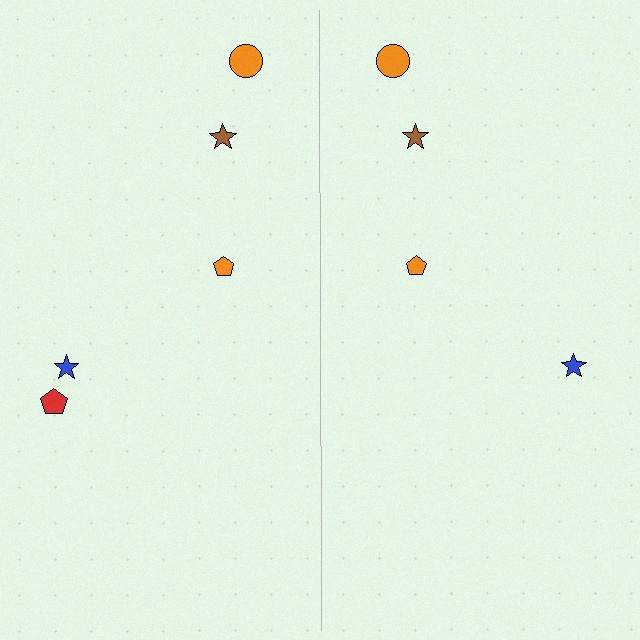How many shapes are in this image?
There are 9 shapes in this image.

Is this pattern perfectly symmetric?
No, the pattern is not perfectly symmetric. A red pentagon is missing from the right side.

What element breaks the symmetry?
A red pentagon is missing from the right side.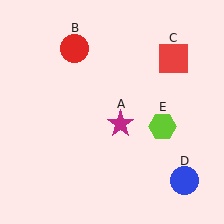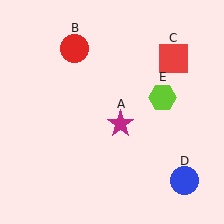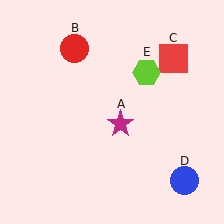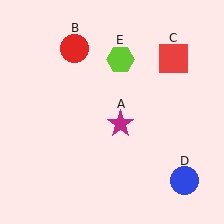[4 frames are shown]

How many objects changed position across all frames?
1 object changed position: lime hexagon (object E).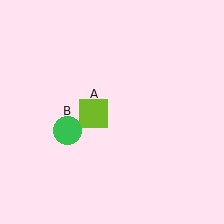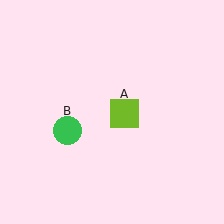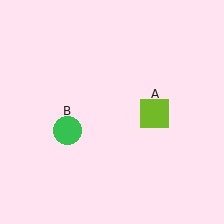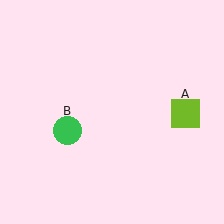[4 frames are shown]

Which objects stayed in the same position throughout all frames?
Green circle (object B) remained stationary.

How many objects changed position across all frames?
1 object changed position: lime square (object A).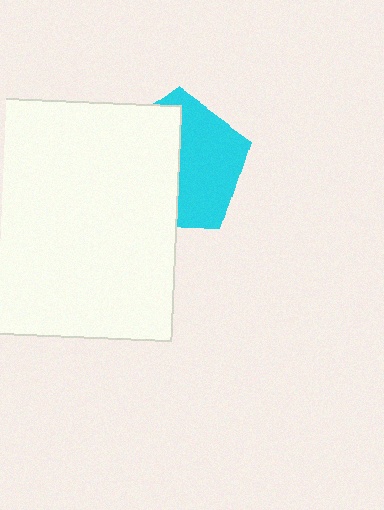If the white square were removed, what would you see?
You would see the complete cyan pentagon.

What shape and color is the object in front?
The object in front is a white square.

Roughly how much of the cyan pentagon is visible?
About half of it is visible (roughly 49%).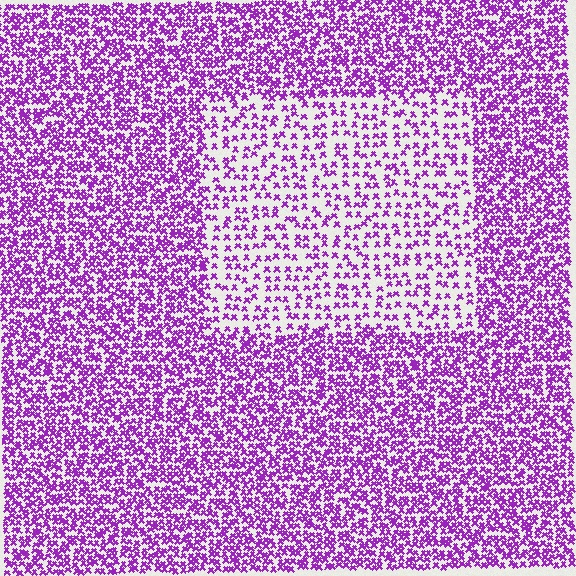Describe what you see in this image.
The image contains small purple elements arranged at two different densities. A rectangle-shaped region is visible where the elements are less densely packed than the surrounding area.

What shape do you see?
I see a rectangle.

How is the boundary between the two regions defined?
The boundary is defined by a change in element density (approximately 2.2x ratio). All elements are the same color, size, and shape.